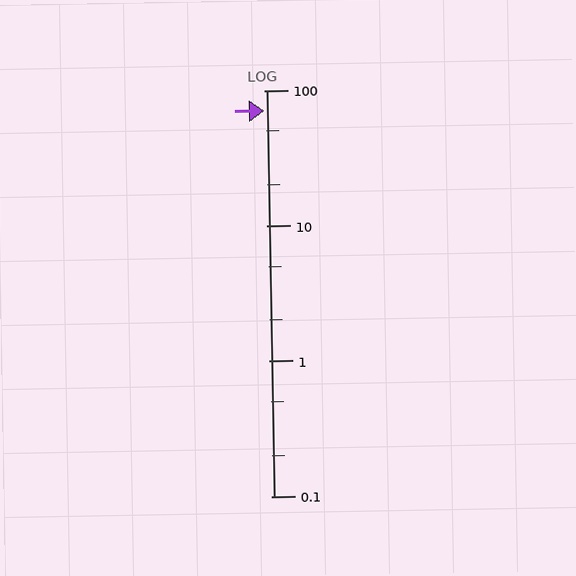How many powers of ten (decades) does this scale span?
The scale spans 3 decades, from 0.1 to 100.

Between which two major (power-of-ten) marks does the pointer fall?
The pointer is between 10 and 100.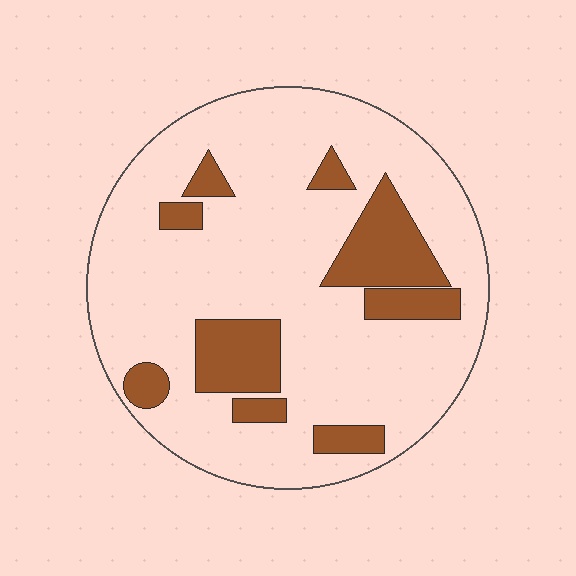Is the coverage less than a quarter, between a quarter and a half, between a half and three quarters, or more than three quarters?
Less than a quarter.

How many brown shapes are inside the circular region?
9.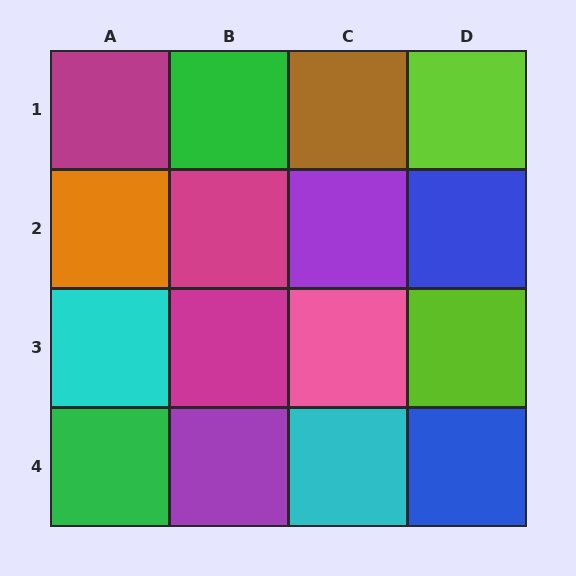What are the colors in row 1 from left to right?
Magenta, green, brown, lime.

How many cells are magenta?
3 cells are magenta.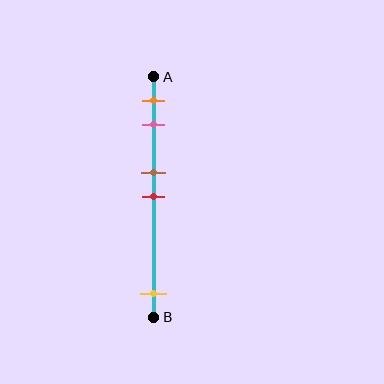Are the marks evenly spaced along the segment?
No, the marks are not evenly spaced.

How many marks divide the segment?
There are 5 marks dividing the segment.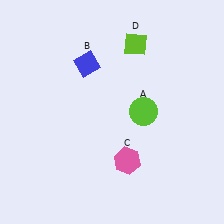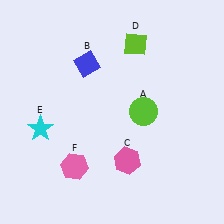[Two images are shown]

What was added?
A cyan star (E), a pink hexagon (F) were added in Image 2.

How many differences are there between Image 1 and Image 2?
There are 2 differences between the two images.